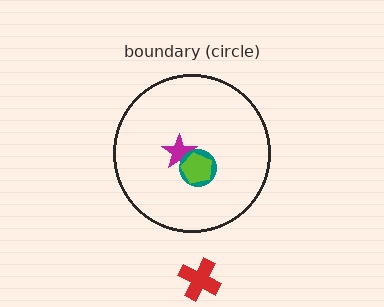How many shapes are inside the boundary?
3 inside, 1 outside.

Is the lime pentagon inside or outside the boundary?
Inside.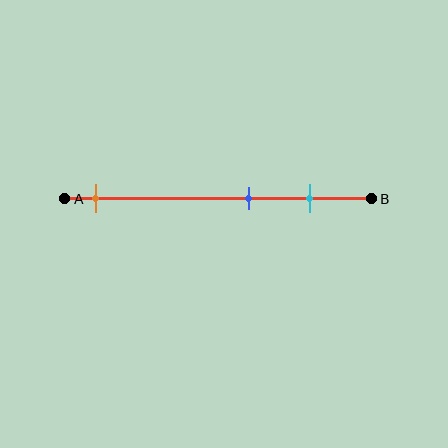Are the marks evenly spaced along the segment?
No, the marks are not evenly spaced.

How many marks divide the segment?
There are 3 marks dividing the segment.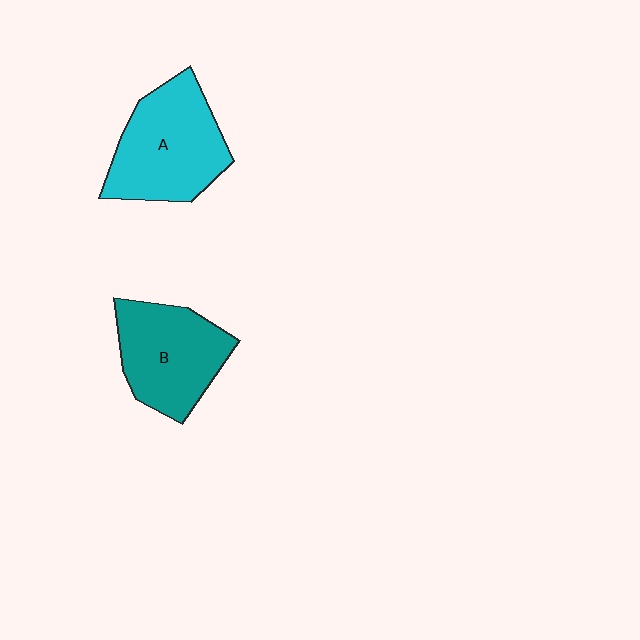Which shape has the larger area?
Shape A (cyan).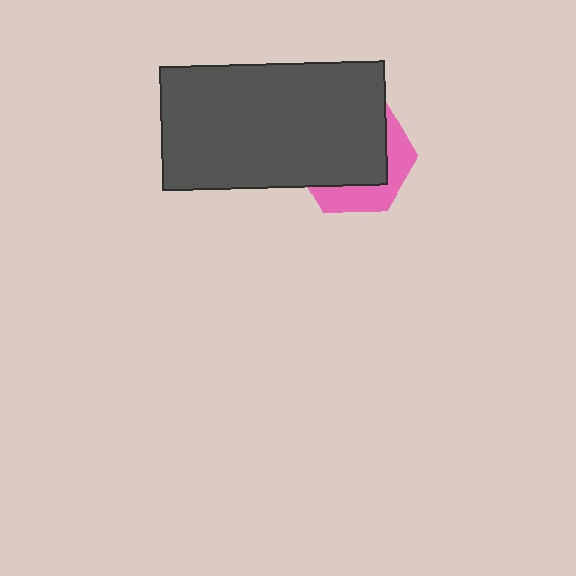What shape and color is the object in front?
The object in front is a dark gray rectangle.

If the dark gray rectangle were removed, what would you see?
You would see the complete pink hexagon.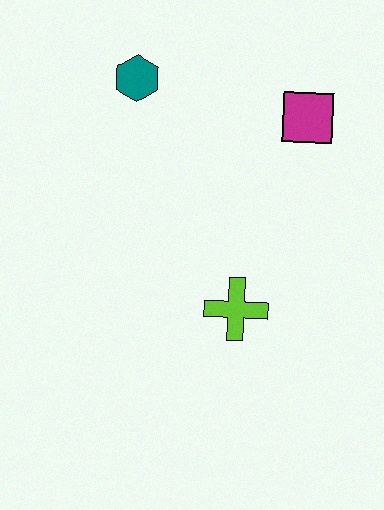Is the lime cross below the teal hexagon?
Yes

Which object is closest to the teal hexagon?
The magenta square is closest to the teal hexagon.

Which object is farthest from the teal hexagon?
The lime cross is farthest from the teal hexagon.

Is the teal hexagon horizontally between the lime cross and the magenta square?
No